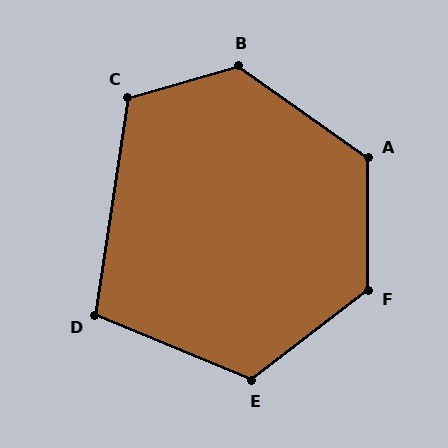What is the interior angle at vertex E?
Approximately 120 degrees (obtuse).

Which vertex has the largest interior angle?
B, at approximately 129 degrees.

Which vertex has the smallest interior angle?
D, at approximately 104 degrees.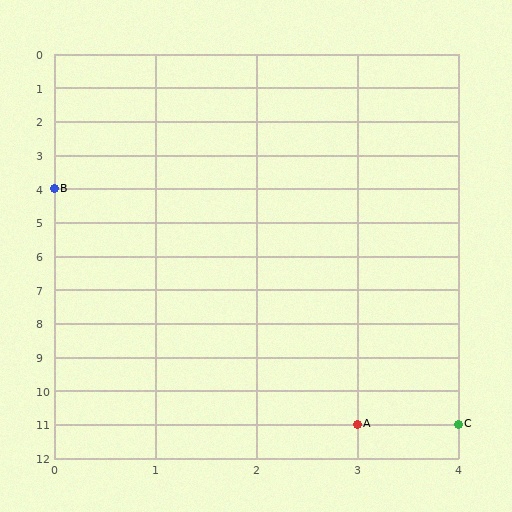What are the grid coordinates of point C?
Point C is at grid coordinates (4, 11).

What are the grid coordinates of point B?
Point B is at grid coordinates (0, 4).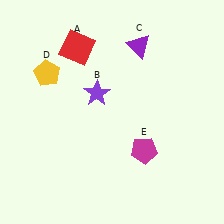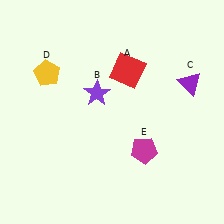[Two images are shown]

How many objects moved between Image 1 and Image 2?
2 objects moved between the two images.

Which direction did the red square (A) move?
The red square (A) moved right.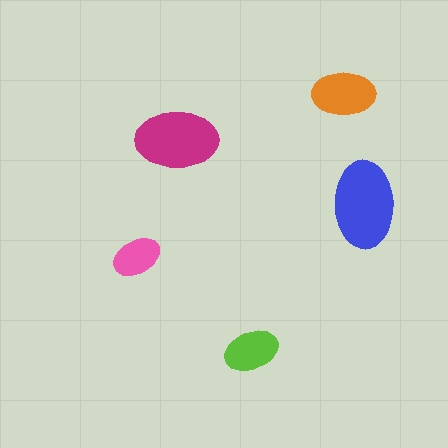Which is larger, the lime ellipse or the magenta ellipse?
The magenta one.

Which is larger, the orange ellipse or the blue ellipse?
The blue one.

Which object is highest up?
The orange ellipse is topmost.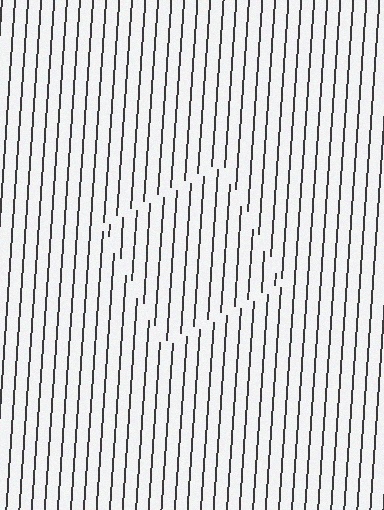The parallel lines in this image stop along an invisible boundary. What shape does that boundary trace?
An illusory square. The interior of the shape contains the same grating, shifted by half a period — the contour is defined by the phase discontinuity where line-ends from the inner and outer gratings abut.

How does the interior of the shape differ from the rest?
The interior of the shape contains the same grating, shifted by half a period — the contour is defined by the phase discontinuity where line-ends from the inner and outer gratings abut.